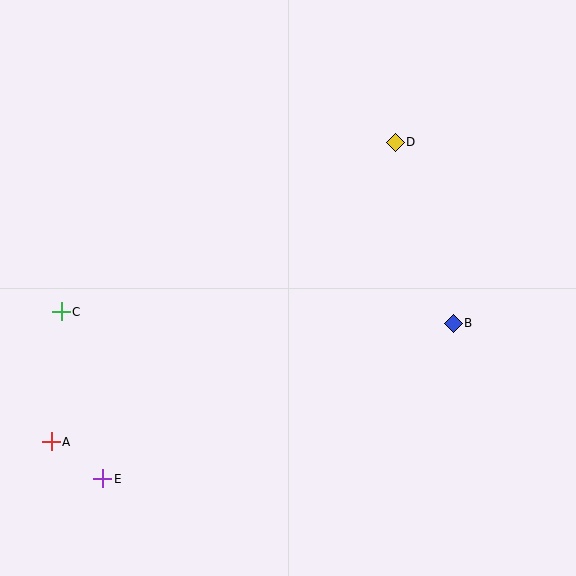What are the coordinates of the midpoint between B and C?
The midpoint between B and C is at (257, 318).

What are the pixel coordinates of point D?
Point D is at (395, 142).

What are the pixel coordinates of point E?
Point E is at (103, 479).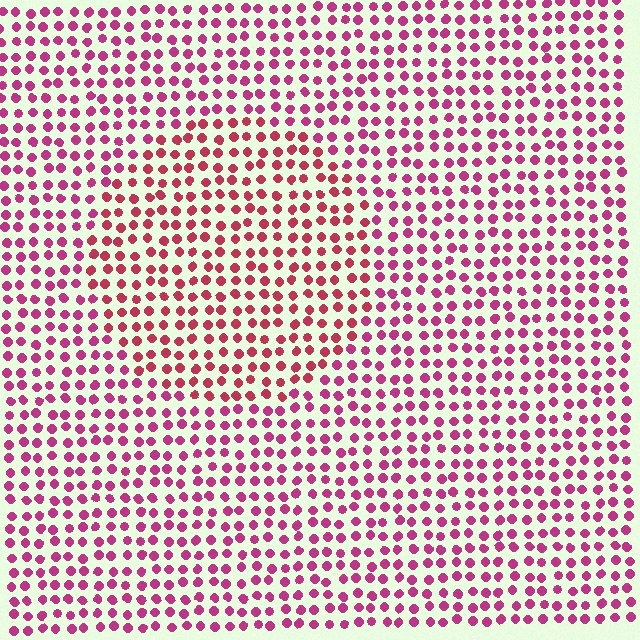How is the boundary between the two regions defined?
The boundary is defined purely by a slight shift in hue (about 22 degrees). Spacing, size, and orientation are identical on both sides.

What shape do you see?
I see a circle.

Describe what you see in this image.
The image is filled with small magenta elements in a uniform arrangement. A circle-shaped region is visible where the elements are tinted to a slightly different hue, forming a subtle color boundary.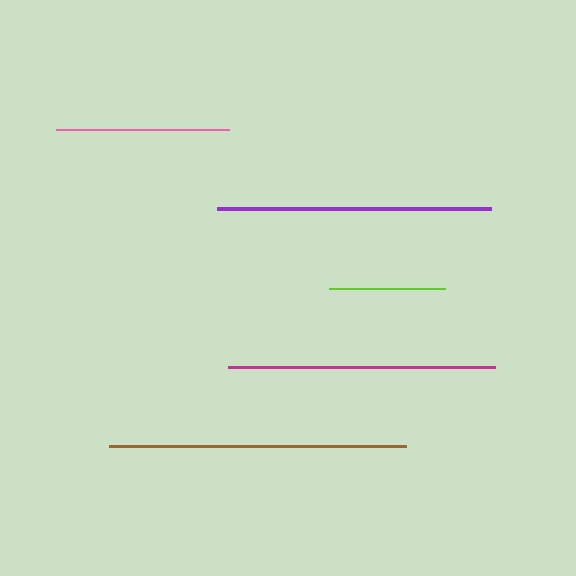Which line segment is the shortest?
The lime line is the shortest at approximately 116 pixels.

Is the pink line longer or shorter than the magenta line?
The magenta line is longer than the pink line.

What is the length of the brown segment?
The brown segment is approximately 297 pixels long.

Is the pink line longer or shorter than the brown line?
The brown line is longer than the pink line.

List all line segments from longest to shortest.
From longest to shortest: brown, purple, magenta, pink, lime.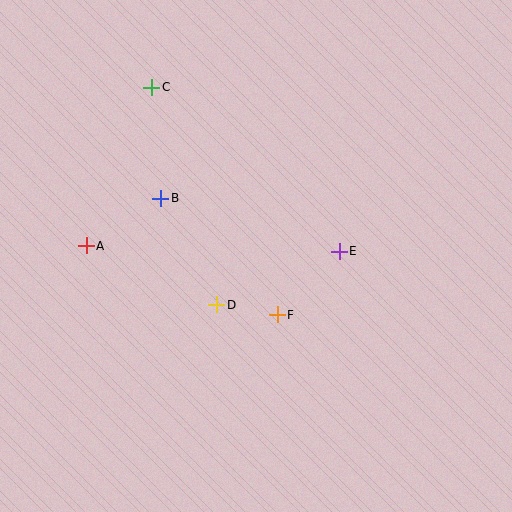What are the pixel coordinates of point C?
Point C is at (152, 87).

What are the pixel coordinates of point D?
Point D is at (217, 305).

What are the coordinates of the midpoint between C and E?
The midpoint between C and E is at (245, 169).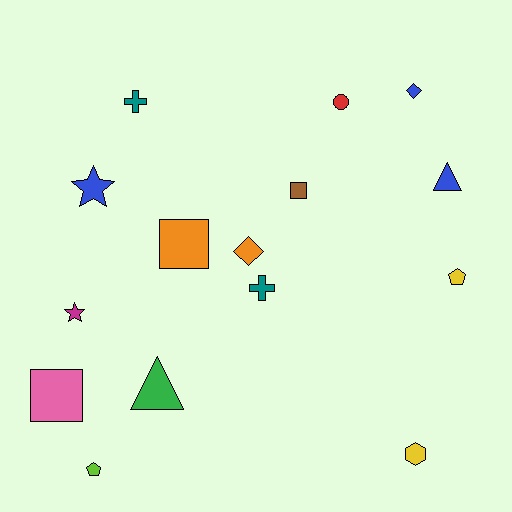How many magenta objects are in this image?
There is 1 magenta object.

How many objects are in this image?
There are 15 objects.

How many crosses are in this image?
There are 2 crosses.